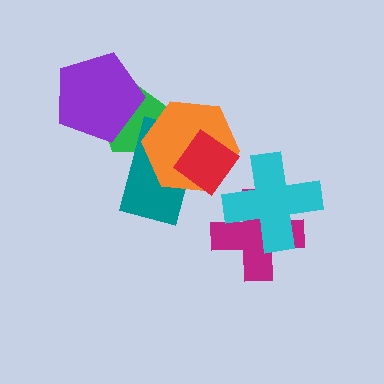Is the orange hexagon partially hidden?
Yes, it is partially covered by another shape.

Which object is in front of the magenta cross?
The cyan cross is in front of the magenta cross.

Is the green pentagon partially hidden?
Yes, it is partially covered by another shape.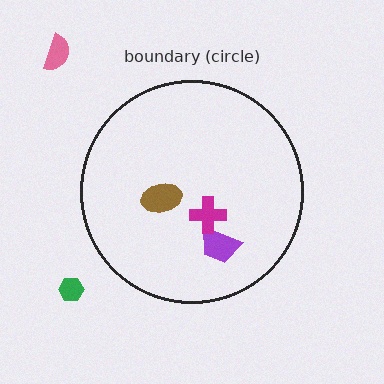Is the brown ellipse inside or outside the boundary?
Inside.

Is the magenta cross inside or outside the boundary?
Inside.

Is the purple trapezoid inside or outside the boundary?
Inside.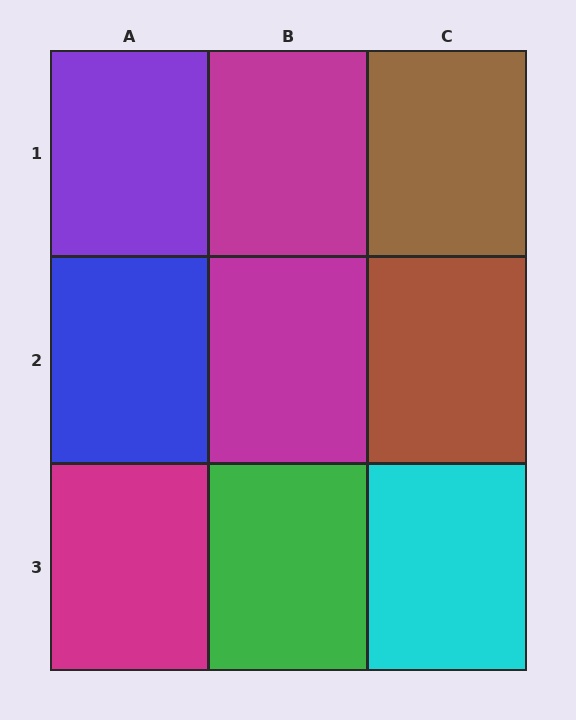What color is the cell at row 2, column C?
Brown.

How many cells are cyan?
1 cell is cyan.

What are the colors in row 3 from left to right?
Magenta, green, cyan.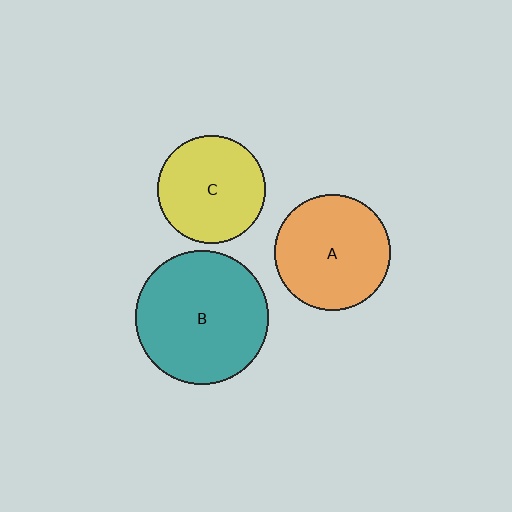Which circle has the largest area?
Circle B (teal).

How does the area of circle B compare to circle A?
Approximately 1.3 times.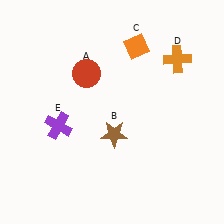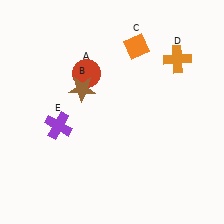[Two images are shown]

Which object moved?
The brown star (B) moved up.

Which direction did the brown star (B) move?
The brown star (B) moved up.